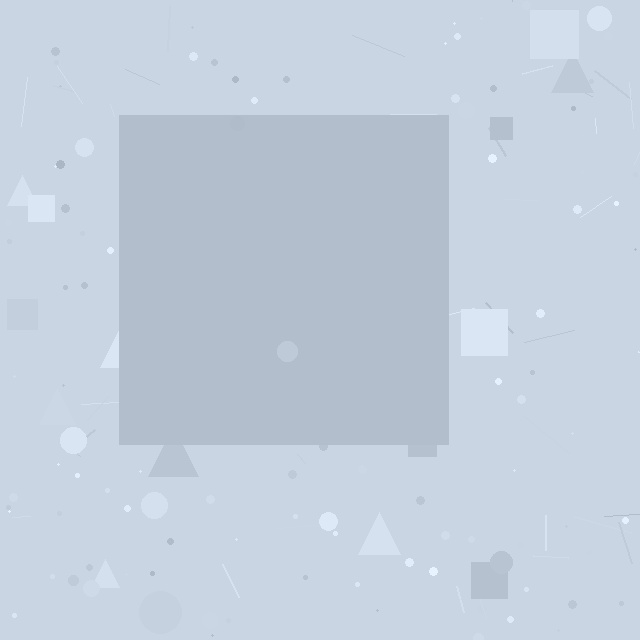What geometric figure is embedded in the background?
A square is embedded in the background.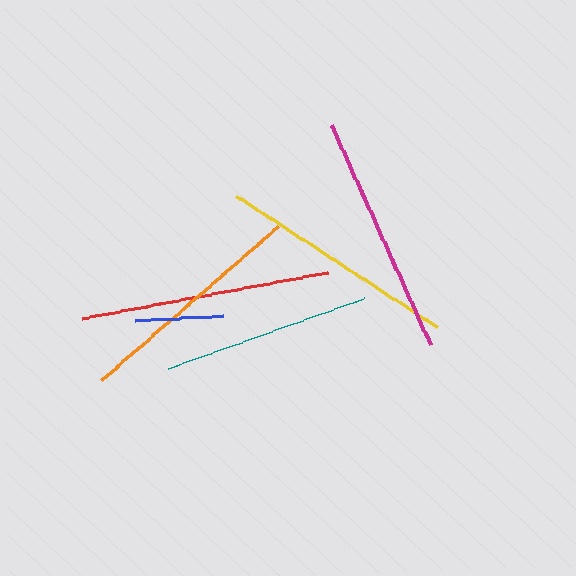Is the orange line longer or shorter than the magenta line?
The magenta line is longer than the orange line.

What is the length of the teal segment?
The teal segment is approximately 209 pixels long.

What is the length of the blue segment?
The blue segment is approximately 88 pixels long.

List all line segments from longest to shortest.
From longest to shortest: red, magenta, yellow, orange, teal, blue.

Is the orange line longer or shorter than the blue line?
The orange line is longer than the blue line.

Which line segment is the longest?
The red line is the longest at approximately 249 pixels.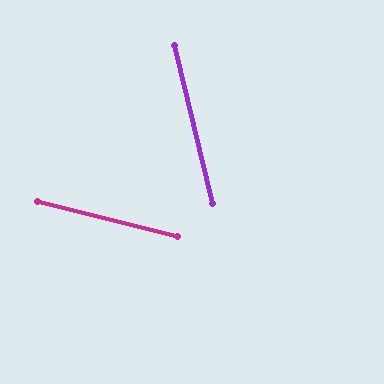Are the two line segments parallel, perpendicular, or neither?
Neither parallel nor perpendicular — they differ by about 63°.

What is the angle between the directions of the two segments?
Approximately 63 degrees.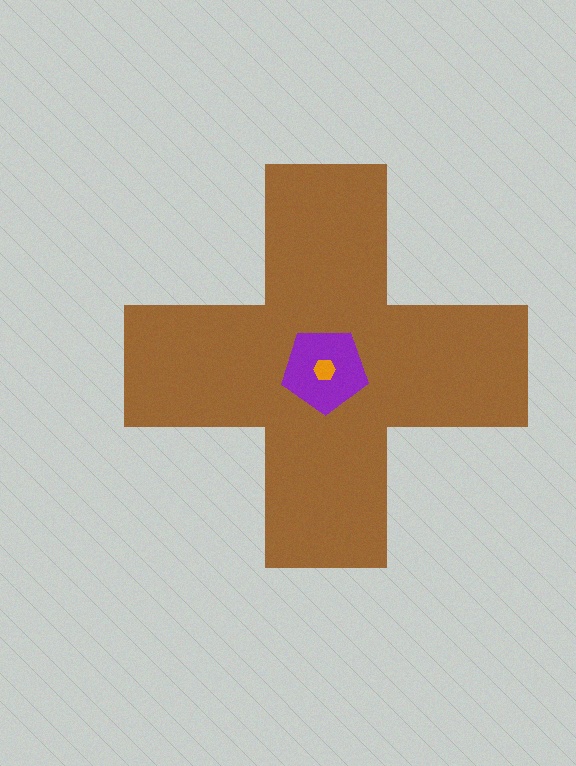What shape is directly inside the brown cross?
The purple pentagon.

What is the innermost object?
The orange hexagon.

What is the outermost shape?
The brown cross.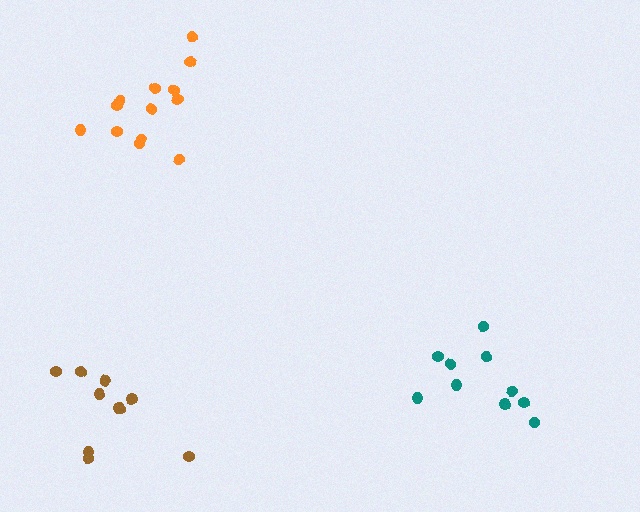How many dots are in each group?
Group 1: 10 dots, Group 2: 13 dots, Group 3: 10 dots (33 total).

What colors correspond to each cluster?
The clusters are colored: teal, orange, brown.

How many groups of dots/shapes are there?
There are 3 groups.